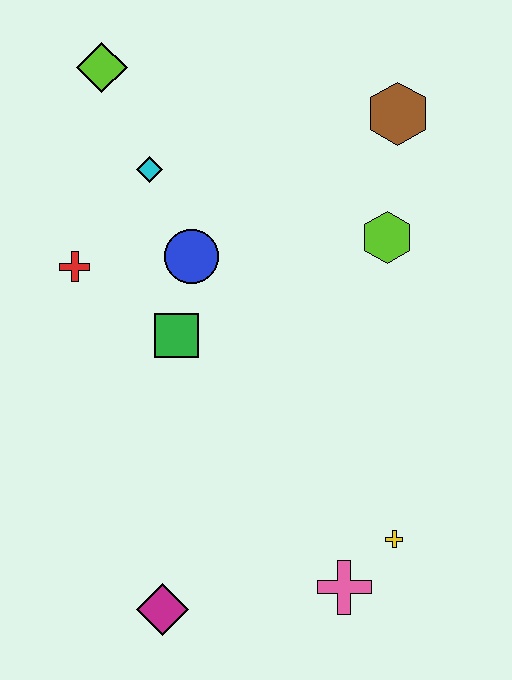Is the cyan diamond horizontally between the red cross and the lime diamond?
No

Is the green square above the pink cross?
Yes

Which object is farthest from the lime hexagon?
The magenta diamond is farthest from the lime hexagon.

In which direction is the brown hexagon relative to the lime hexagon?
The brown hexagon is above the lime hexagon.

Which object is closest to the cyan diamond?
The blue circle is closest to the cyan diamond.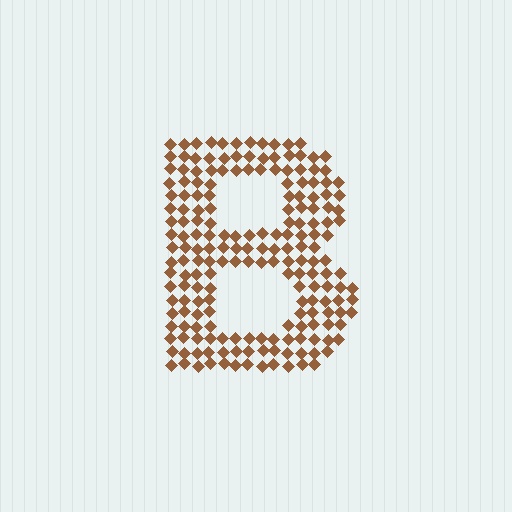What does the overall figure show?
The overall figure shows the letter B.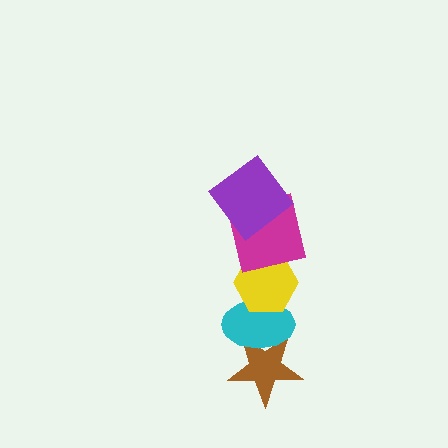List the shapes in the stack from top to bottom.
From top to bottom: the purple diamond, the magenta square, the yellow hexagon, the cyan ellipse, the brown star.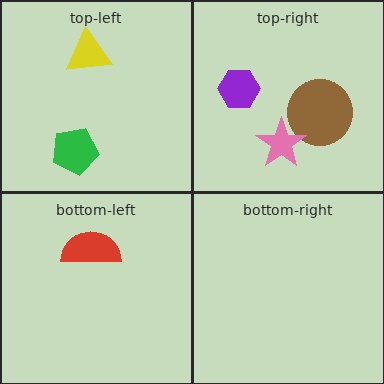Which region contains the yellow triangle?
The top-left region.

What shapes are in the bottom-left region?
The red semicircle.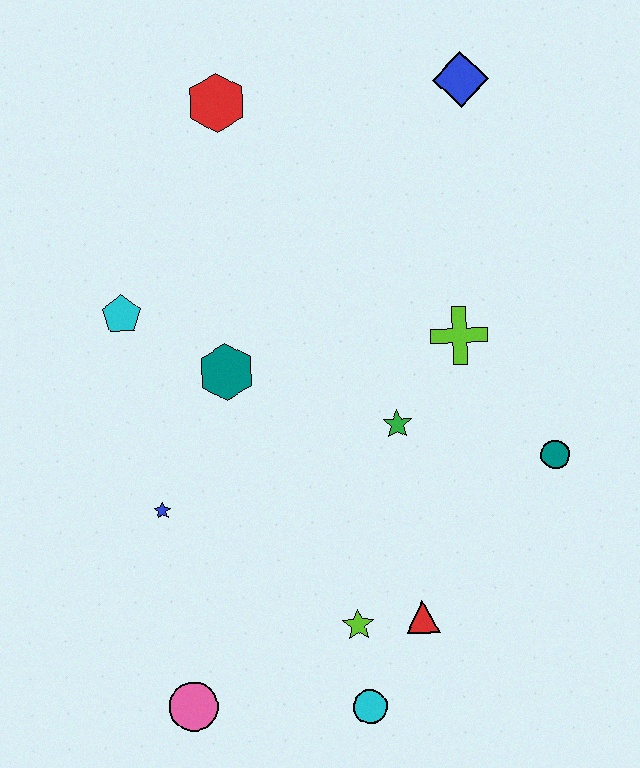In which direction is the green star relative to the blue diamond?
The green star is below the blue diamond.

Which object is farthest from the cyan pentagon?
The cyan circle is farthest from the cyan pentagon.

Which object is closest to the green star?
The lime cross is closest to the green star.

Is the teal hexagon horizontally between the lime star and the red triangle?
No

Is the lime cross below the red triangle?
No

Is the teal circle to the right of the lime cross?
Yes